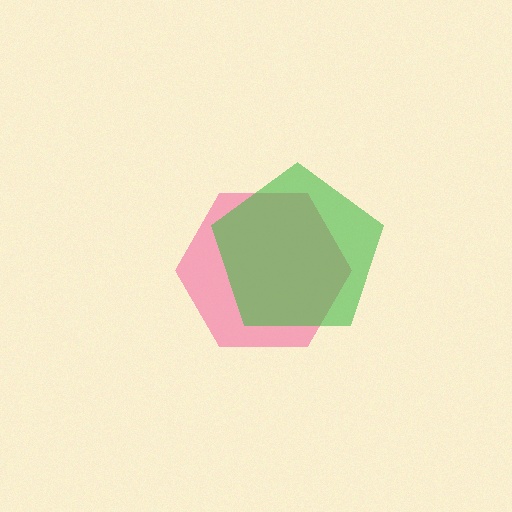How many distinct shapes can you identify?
There are 2 distinct shapes: a pink hexagon, a green pentagon.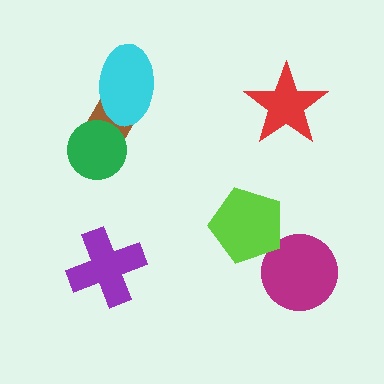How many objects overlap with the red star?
0 objects overlap with the red star.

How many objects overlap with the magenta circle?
0 objects overlap with the magenta circle.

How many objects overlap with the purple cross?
0 objects overlap with the purple cross.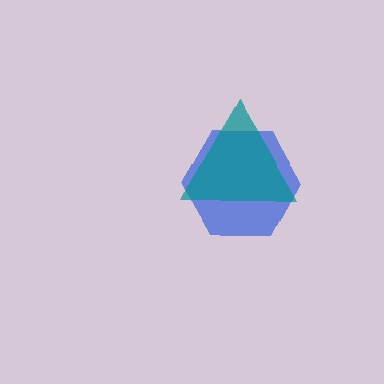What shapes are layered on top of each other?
The layered shapes are: a blue hexagon, a teal triangle.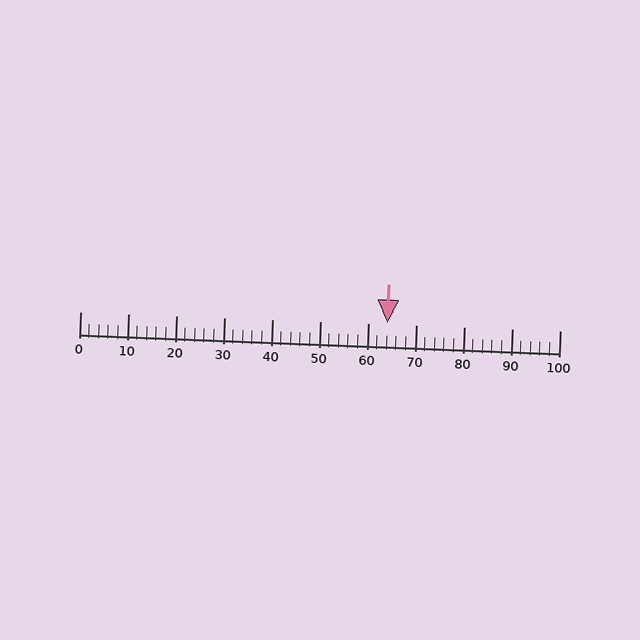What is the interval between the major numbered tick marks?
The major tick marks are spaced 10 units apart.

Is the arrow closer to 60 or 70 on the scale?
The arrow is closer to 60.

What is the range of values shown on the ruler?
The ruler shows values from 0 to 100.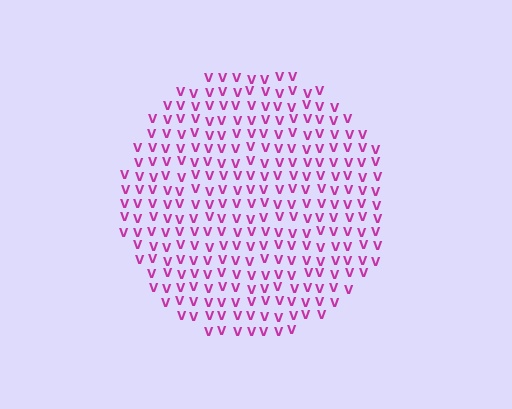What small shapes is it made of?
It is made of small letter V's.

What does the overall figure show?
The overall figure shows a circle.